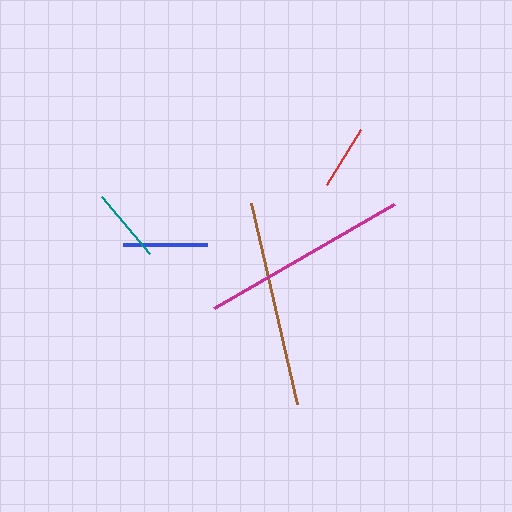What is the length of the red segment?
The red segment is approximately 65 pixels long.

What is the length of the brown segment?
The brown segment is approximately 207 pixels long.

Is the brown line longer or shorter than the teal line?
The brown line is longer than the teal line.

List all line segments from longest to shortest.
From longest to shortest: magenta, brown, blue, teal, red.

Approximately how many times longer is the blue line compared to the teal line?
The blue line is approximately 1.1 times the length of the teal line.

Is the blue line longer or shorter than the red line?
The blue line is longer than the red line.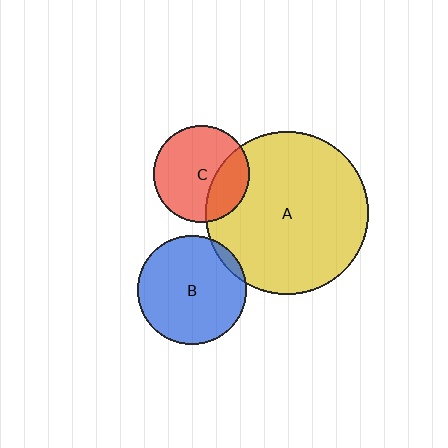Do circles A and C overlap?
Yes.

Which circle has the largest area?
Circle A (yellow).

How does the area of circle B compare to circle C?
Approximately 1.3 times.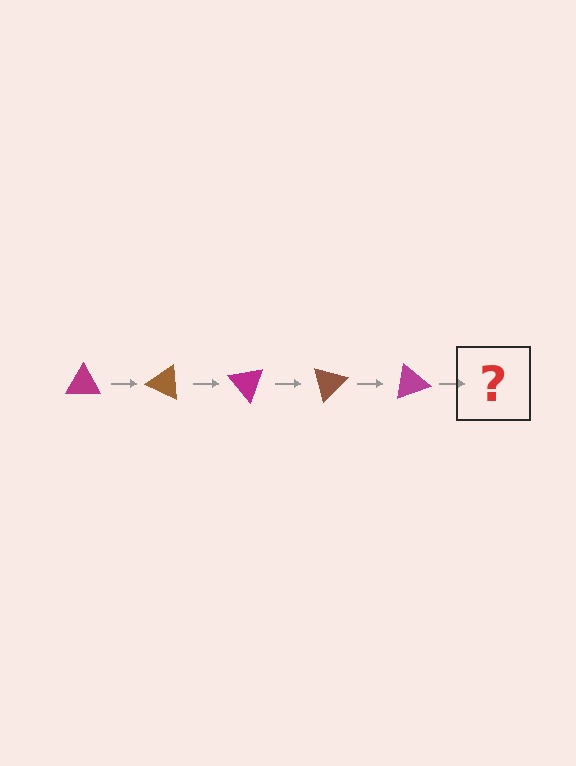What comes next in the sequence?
The next element should be a brown triangle, rotated 125 degrees from the start.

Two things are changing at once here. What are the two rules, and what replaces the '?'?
The two rules are that it rotates 25 degrees each step and the color cycles through magenta and brown. The '?' should be a brown triangle, rotated 125 degrees from the start.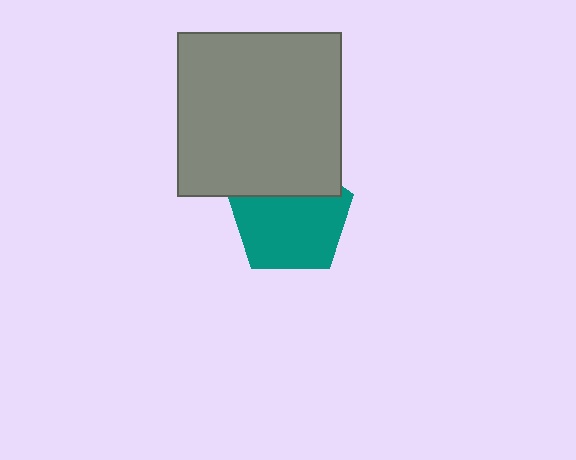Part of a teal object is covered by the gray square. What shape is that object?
It is a pentagon.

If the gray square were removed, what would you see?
You would see the complete teal pentagon.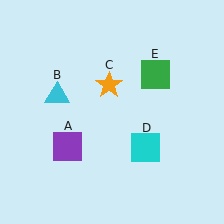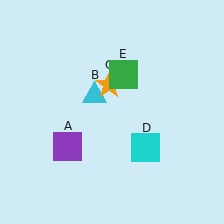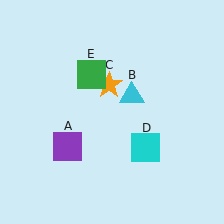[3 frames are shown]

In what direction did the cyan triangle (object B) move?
The cyan triangle (object B) moved right.